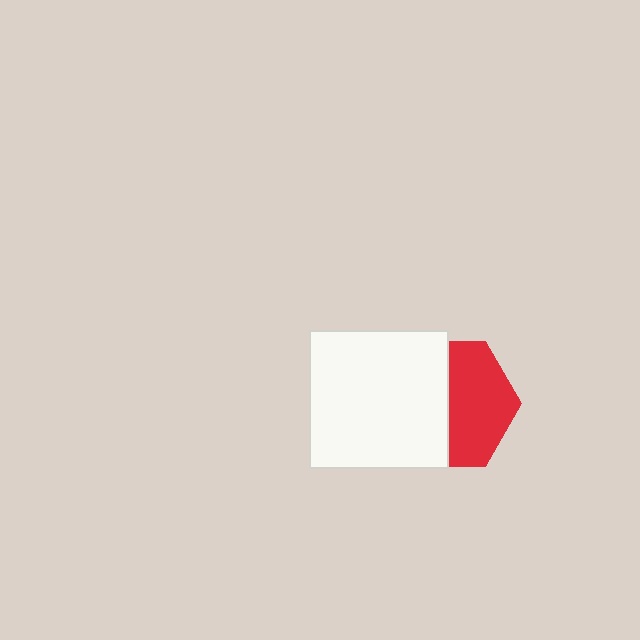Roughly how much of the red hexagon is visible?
About half of it is visible (roughly 50%).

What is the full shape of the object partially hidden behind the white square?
The partially hidden object is a red hexagon.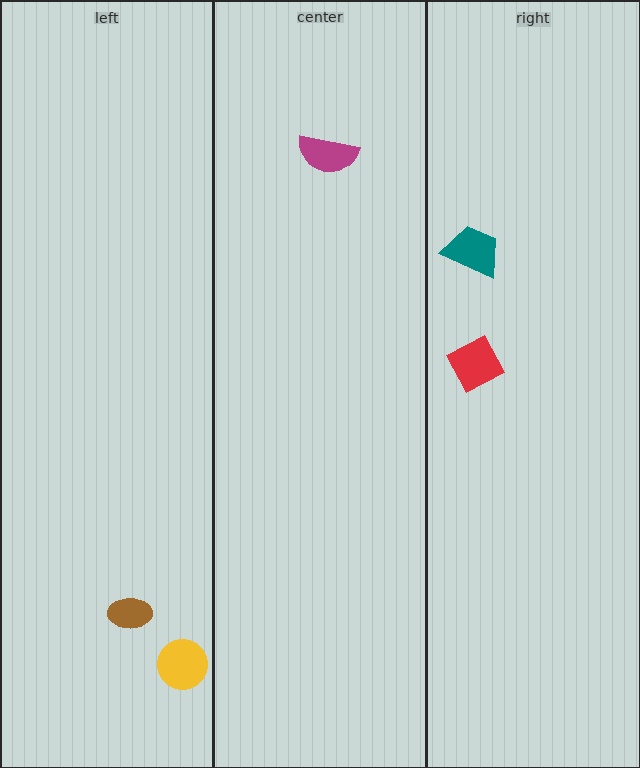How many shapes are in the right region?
2.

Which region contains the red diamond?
The right region.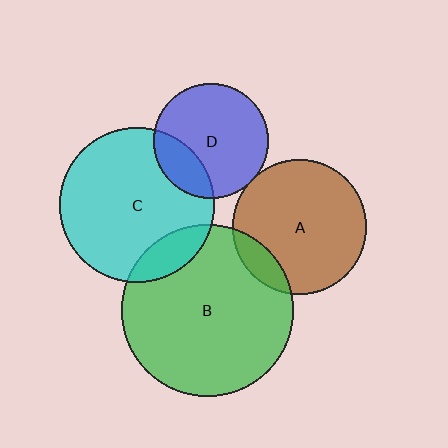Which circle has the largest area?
Circle B (green).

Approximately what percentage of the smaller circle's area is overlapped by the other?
Approximately 25%.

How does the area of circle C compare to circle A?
Approximately 1.3 times.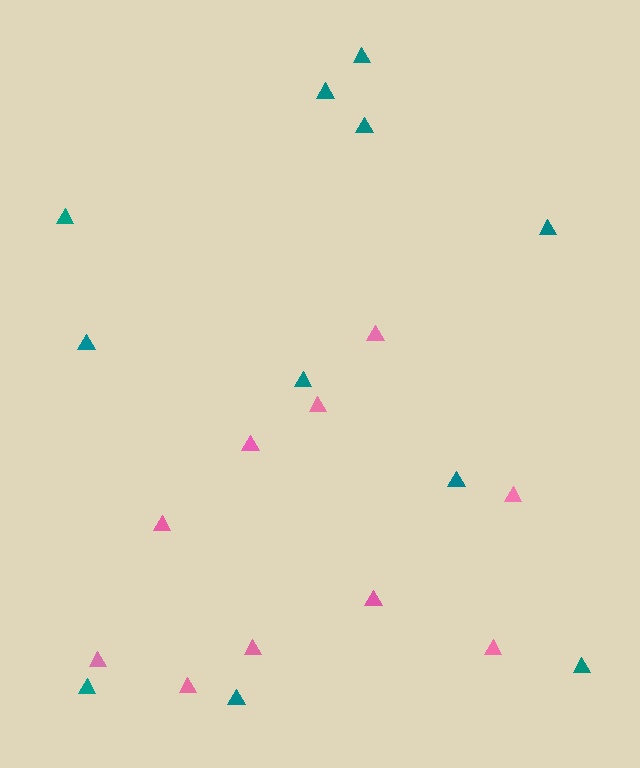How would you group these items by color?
There are 2 groups: one group of pink triangles (10) and one group of teal triangles (11).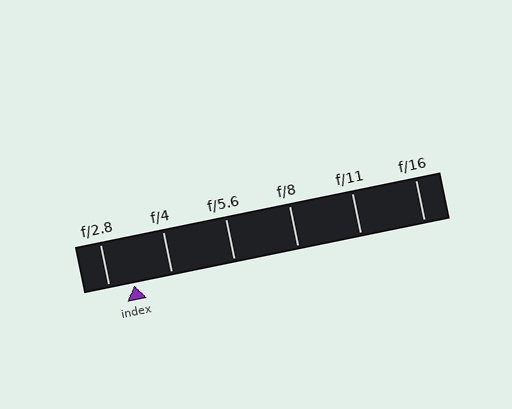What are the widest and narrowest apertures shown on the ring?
The widest aperture shown is f/2.8 and the narrowest is f/16.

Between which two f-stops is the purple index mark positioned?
The index mark is between f/2.8 and f/4.